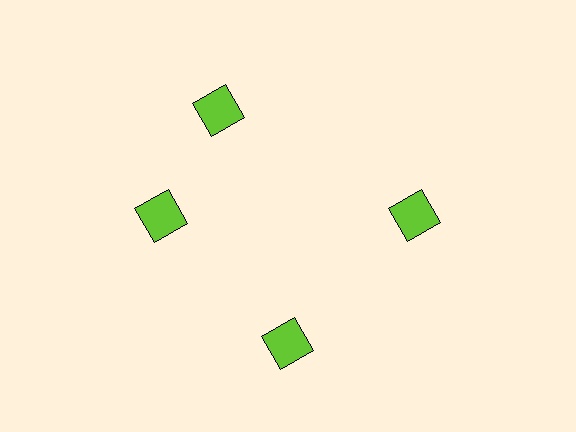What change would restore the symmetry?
The symmetry would be restored by rotating it back into even spacing with its neighbors so that all 4 squares sit at equal angles and equal distance from the center.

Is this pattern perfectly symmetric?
No. The 4 lime squares are arranged in a ring, but one element near the 12 o'clock position is rotated out of alignment along the ring, breaking the 4-fold rotational symmetry.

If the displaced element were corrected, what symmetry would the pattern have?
It would have 4-fold rotational symmetry — the pattern would map onto itself every 90 degrees.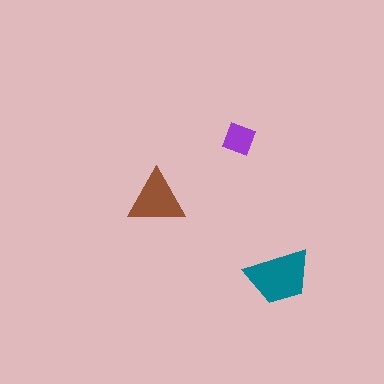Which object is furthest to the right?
The teal trapezoid is rightmost.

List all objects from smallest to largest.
The purple diamond, the brown triangle, the teal trapezoid.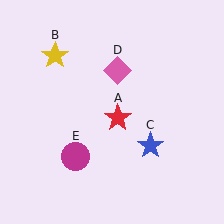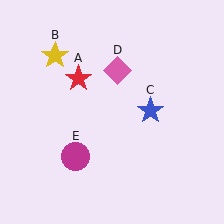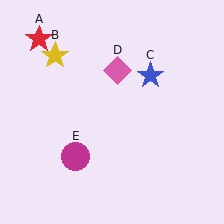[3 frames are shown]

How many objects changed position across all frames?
2 objects changed position: red star (object A), blue star (object C).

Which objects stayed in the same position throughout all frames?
Yellow star (object B) and pink diamond (object D) and magenta circle (object E) remained stationary.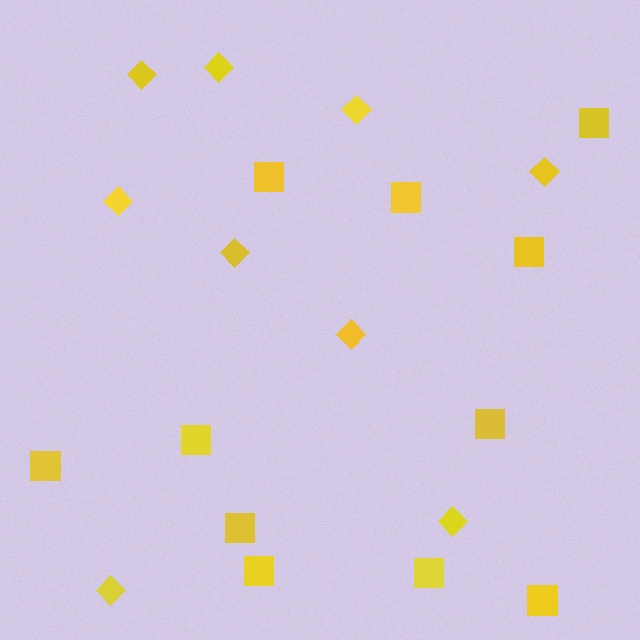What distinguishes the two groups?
There are 2 groups: one group of diamonds (9) and one group of squares (11).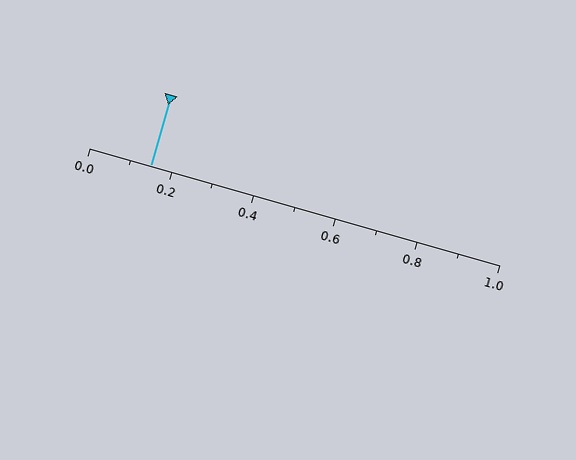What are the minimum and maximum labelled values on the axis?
The axis runs from 0.0 to 1.0.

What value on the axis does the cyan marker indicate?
The marker indicates approximately 0.15.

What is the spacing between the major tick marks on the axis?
The major ticks are spaced 0.2 apart.